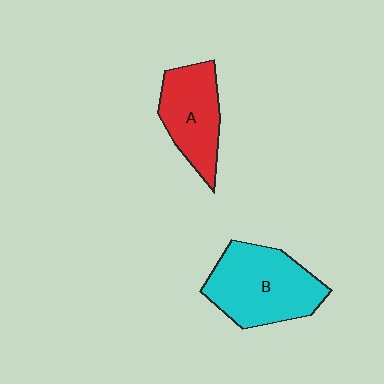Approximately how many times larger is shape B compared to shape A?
Approximately 1.4 times.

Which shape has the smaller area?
Shape A (red).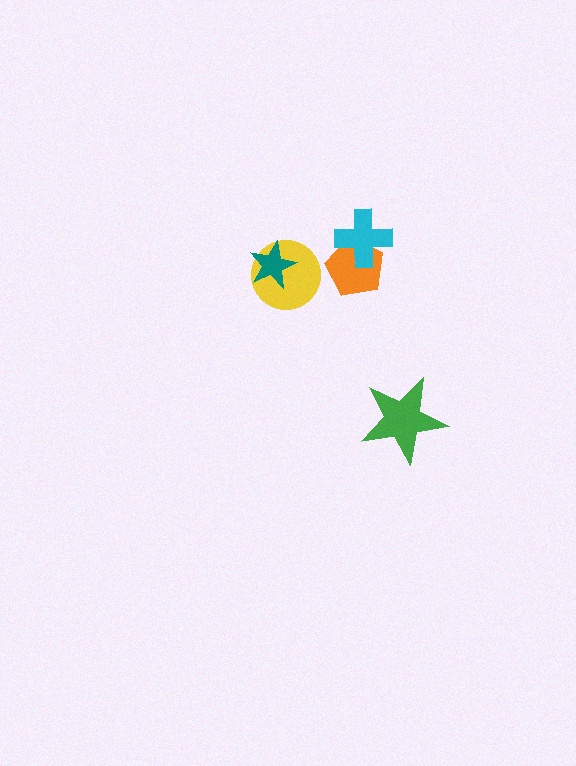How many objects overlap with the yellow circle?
1 object overlaps with the yellow circle.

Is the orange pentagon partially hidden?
Yes, it is partially covered by another shape.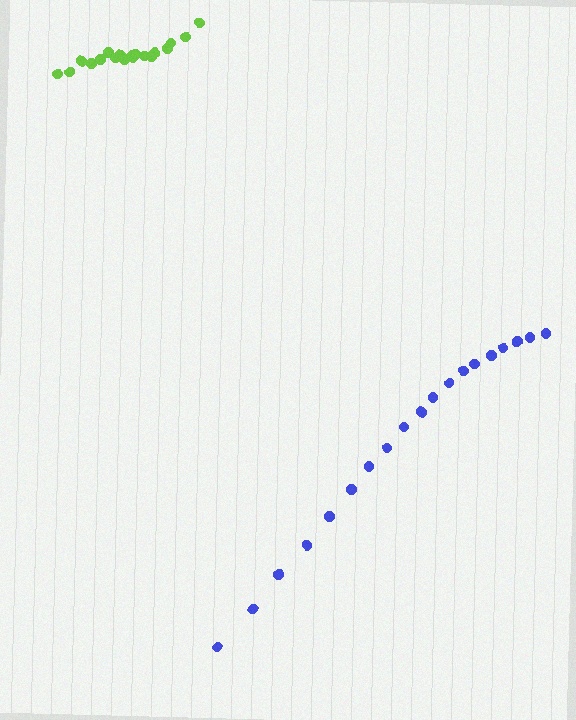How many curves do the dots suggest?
There are 2 distinct paths.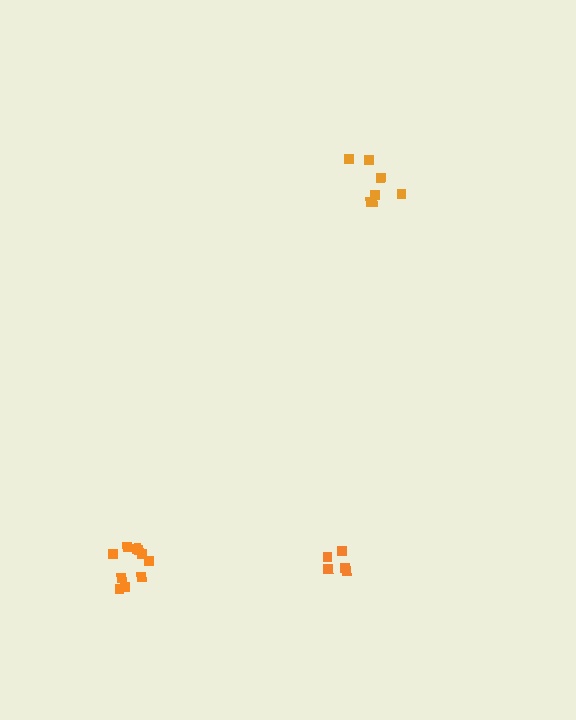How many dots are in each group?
Group 1: 10 dots, Group 2: 7 dots, Group 3: 5 dots (22 total).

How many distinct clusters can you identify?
There are 3 distinct clusters.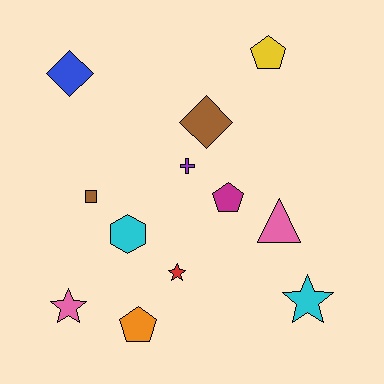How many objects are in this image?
There are 12 objects.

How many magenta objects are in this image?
There is 1 magenta object.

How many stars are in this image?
There are 3 stars.